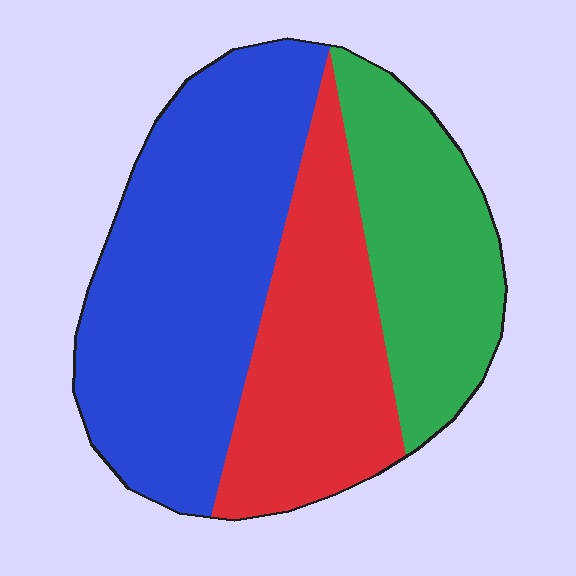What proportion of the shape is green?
Green takes up between a quarter and a half of the shape.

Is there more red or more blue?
Blue.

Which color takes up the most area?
Blue, at roughly 45%.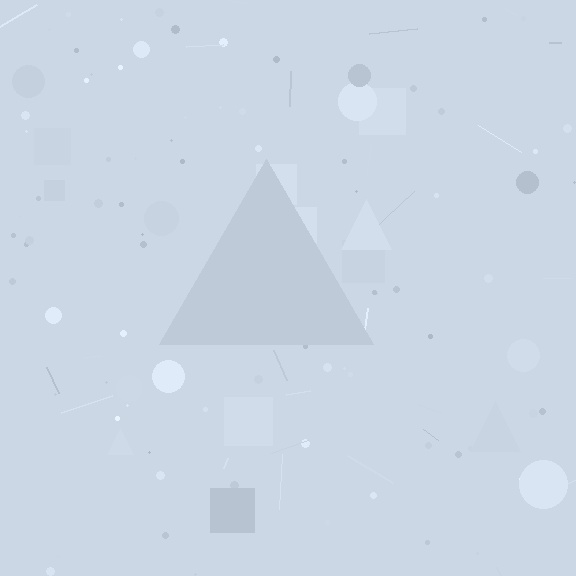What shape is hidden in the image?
A triangle is hidden in the image.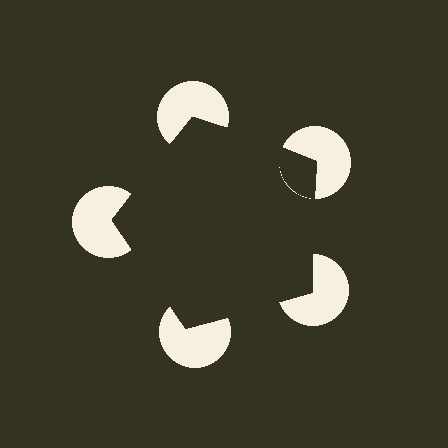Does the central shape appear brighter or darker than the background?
It typically appears slightly darker than the background, even though no actual brightness change is drawn.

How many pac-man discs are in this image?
There are 5 — one at each vertex of the illusory pentagon.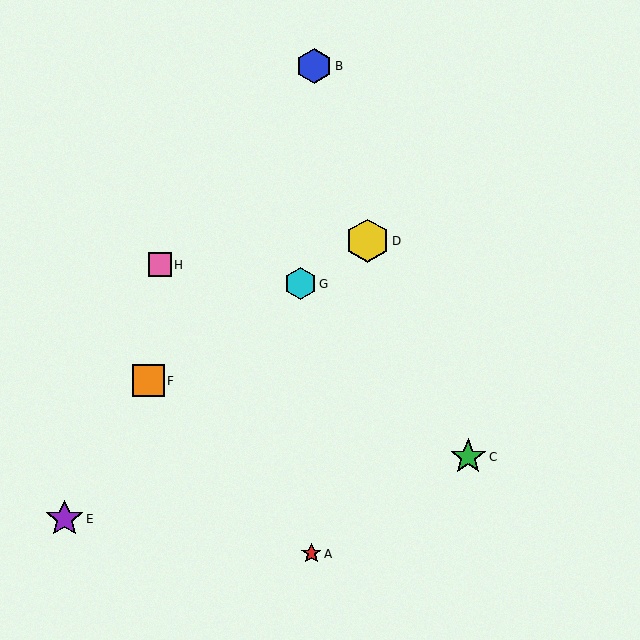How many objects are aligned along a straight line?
3 objects (D, F, G) are aligned along a straight line.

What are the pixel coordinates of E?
Object E is at (65, 519).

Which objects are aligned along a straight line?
Objects D, F, G are aligned along a straight line.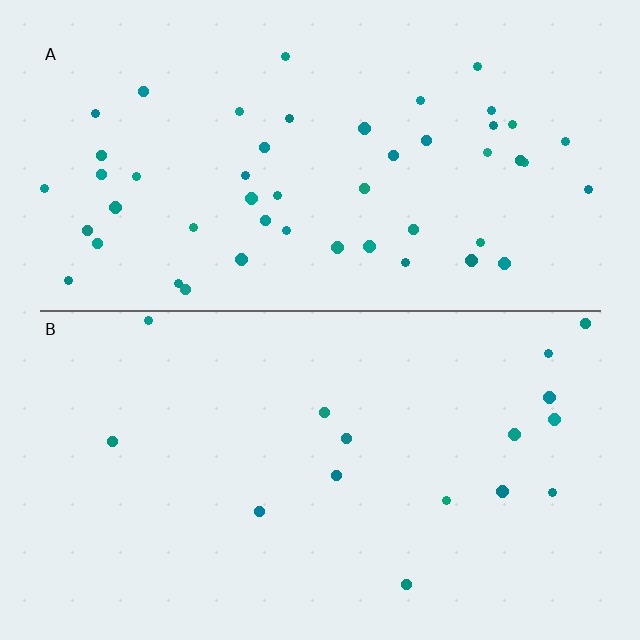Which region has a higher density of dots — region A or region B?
A (the top).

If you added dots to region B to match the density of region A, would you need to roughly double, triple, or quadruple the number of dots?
Approximately triple.